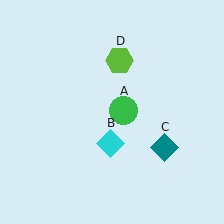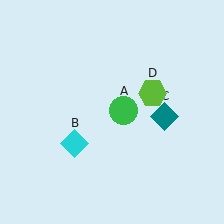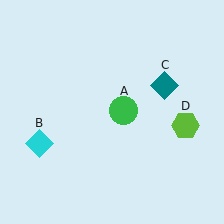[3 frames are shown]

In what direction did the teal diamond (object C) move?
The teal diamond (object C) moved up.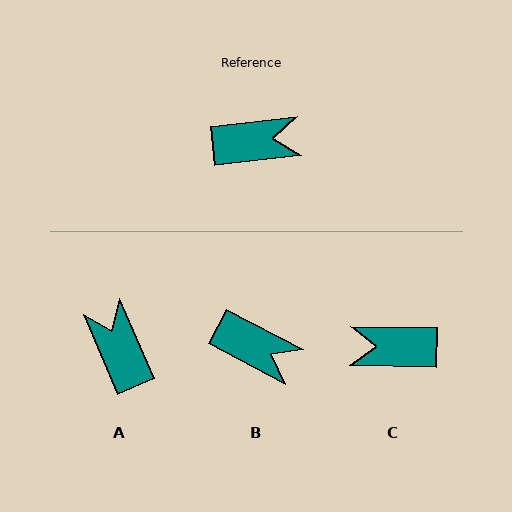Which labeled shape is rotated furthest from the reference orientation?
C, about 172 degrees away.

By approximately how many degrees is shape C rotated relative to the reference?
Approximately 172 degrees counter-clockwise.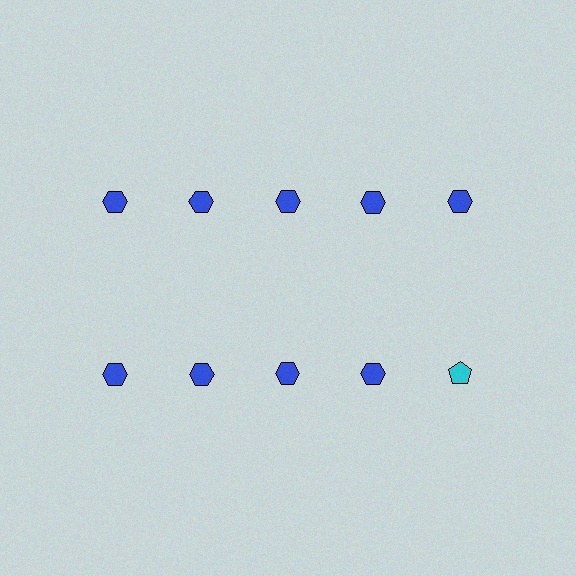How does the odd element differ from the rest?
It differs in both color (cyan instead of blue) and shape (pentagon instead of hexagon).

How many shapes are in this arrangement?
There are 10 shapes arranged in a grid pattern.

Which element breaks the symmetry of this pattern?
The cyan pentagon in the second row, rightmost column breaks the symmetry. All other shapes are blue hexagons.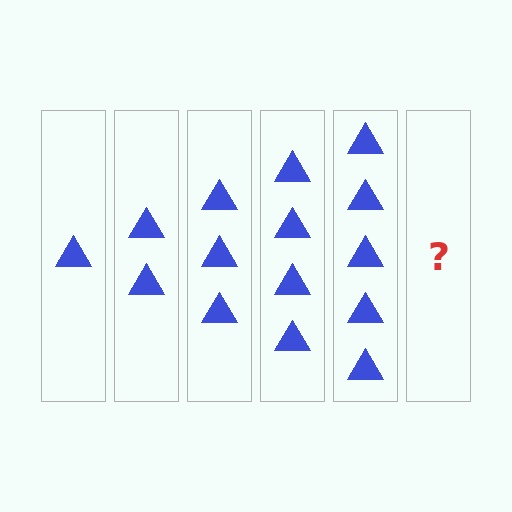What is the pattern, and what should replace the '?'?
The pattern is that each step adds one more triangle. The '?' should be 6 triangles.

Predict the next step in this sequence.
The next step is 6 triangles.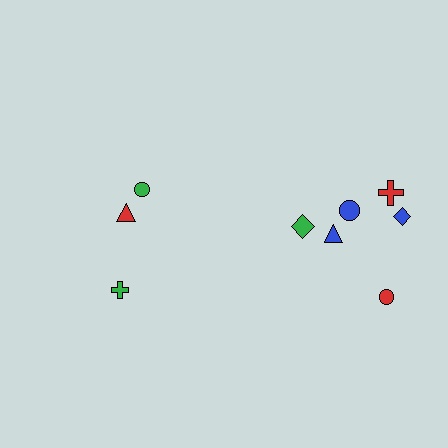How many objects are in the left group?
There are 3 objects.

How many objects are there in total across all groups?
There are 9 objects.